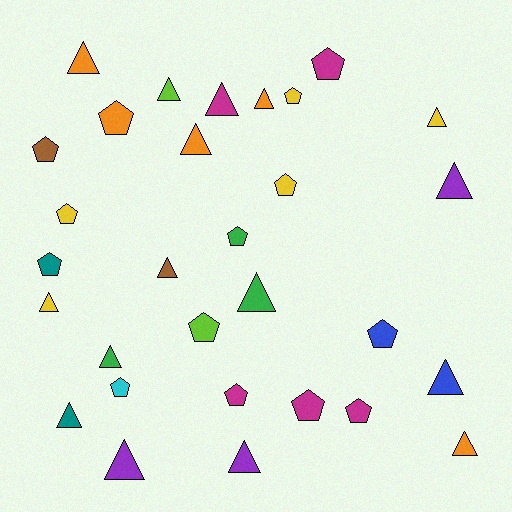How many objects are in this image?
There are 30 objects.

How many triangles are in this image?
There are 16 triangles.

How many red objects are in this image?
There are no red objects.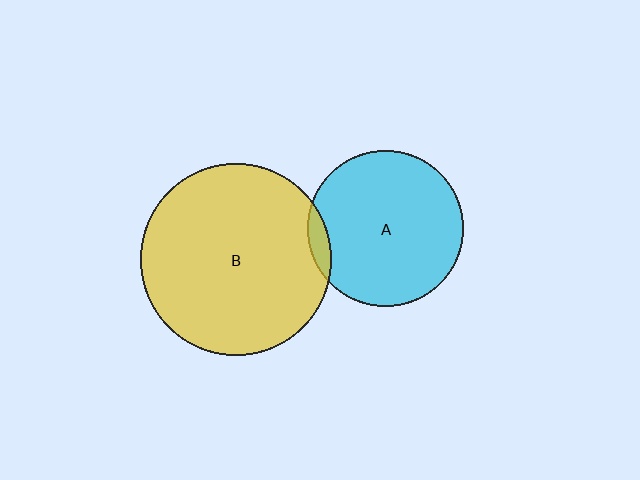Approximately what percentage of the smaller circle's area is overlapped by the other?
Approximately 5%.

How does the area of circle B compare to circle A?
Approximately 1.5 times.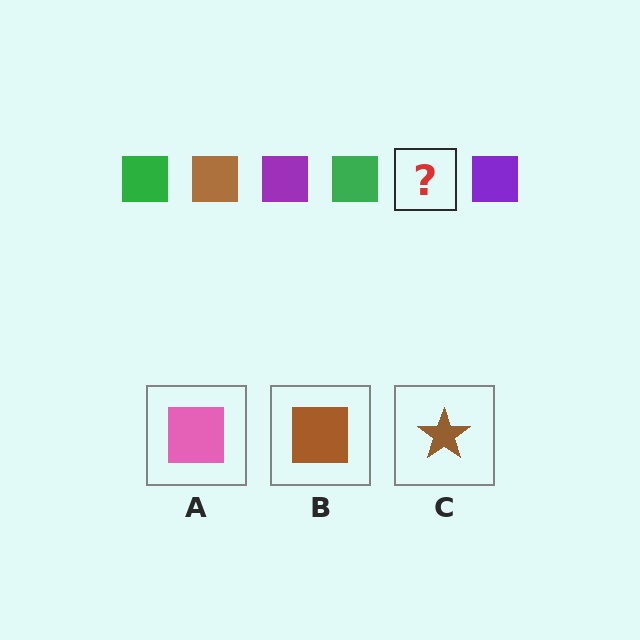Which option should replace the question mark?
Option B.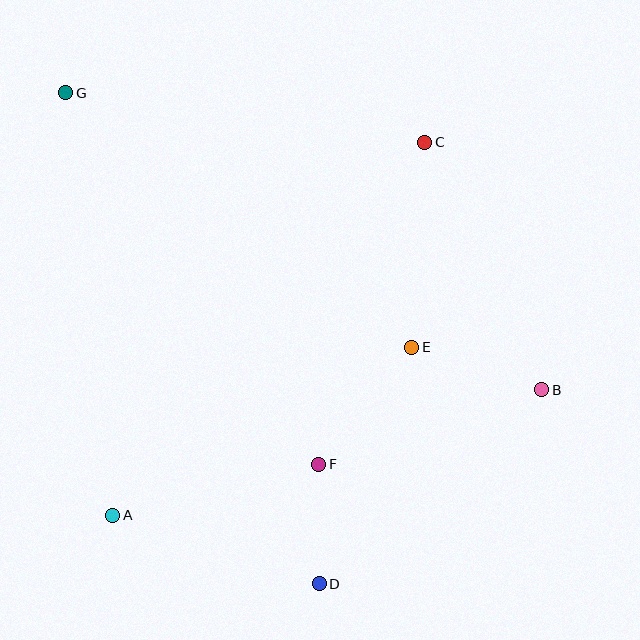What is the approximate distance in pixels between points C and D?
The distance between C and D is approximately 454 pixels.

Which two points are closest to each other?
Points D and F are closest to each other.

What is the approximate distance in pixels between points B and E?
The distance between B and E is approximately 137 pixels.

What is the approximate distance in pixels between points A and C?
The distance between A and C is approximately 486 pixels.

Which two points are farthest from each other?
Points B and G are farthest from each other.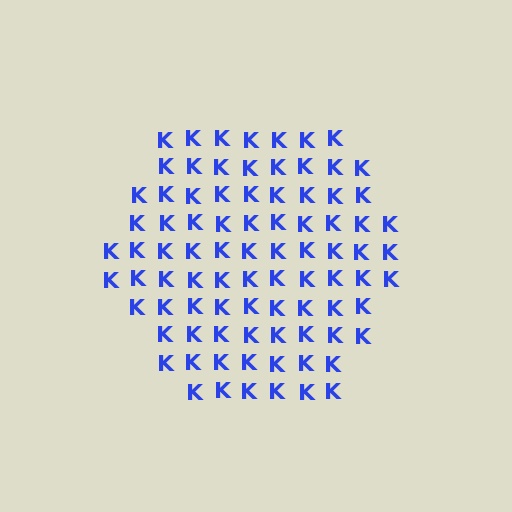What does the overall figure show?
The overall figure shows a hexagon.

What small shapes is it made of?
It is made of small letter K's.